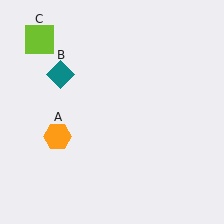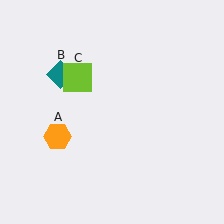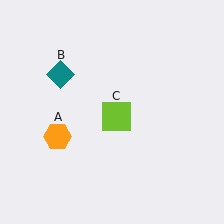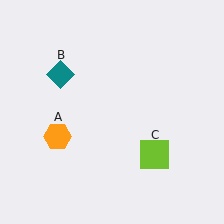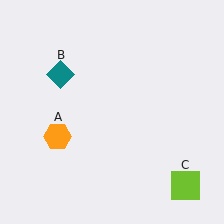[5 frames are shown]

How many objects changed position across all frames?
1 object changed position: lime square (object C).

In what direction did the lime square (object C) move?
The lime square (object C) moved down and to the right.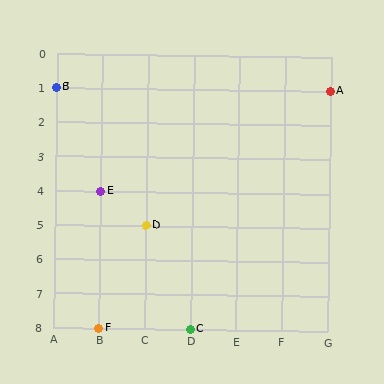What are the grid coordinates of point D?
Point D is at grid coordinates (C, 5).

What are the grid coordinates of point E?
Point E is at grid coordinates (B, 4).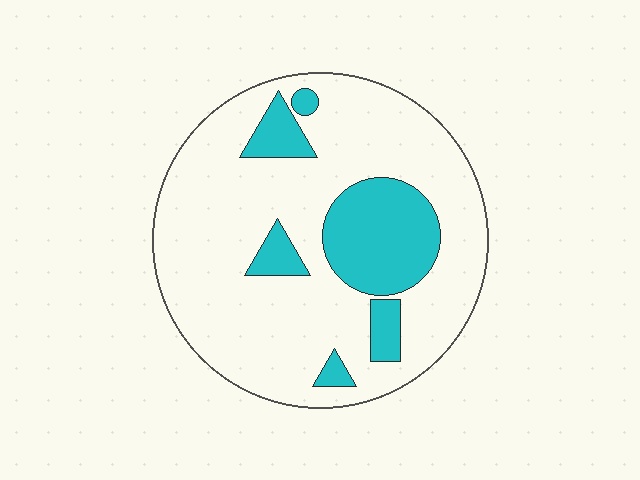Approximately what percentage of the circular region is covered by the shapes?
Approximately 20%.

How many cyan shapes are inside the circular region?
6.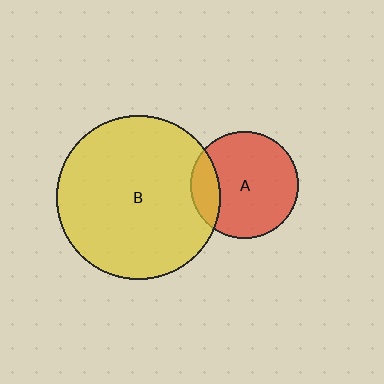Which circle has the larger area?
Circle B (yellow).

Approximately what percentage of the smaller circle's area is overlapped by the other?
Approximately 15%.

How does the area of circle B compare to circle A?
Approximately 2.3 times.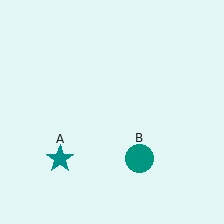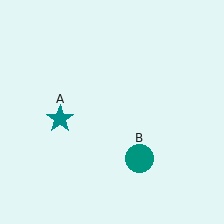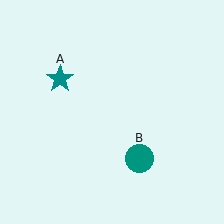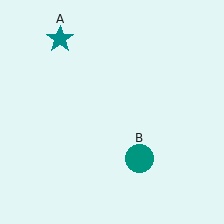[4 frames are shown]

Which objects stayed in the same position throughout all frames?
Teal circle (object B) remained stationary.